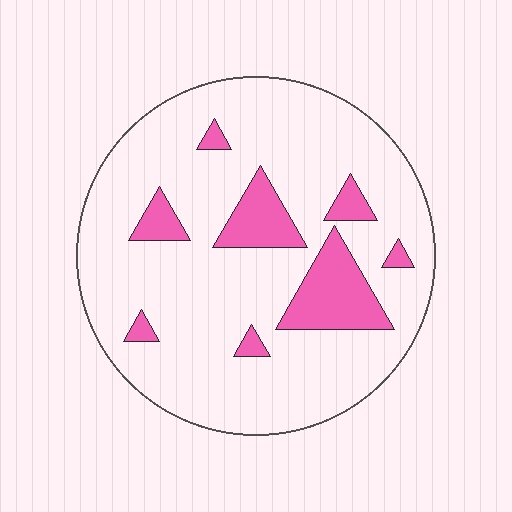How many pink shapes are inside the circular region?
8.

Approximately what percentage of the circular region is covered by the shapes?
Approximately 15%.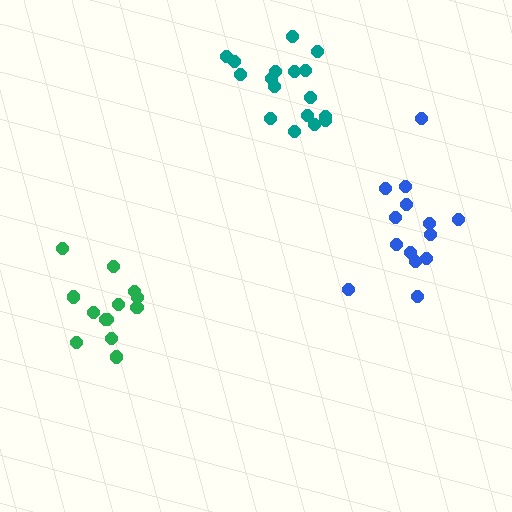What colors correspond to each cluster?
The clusters are colored: blue, green, teal.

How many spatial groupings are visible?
There are 3 spatial groupings.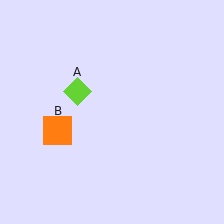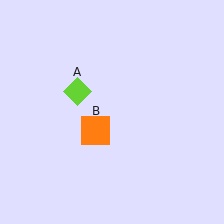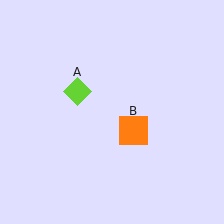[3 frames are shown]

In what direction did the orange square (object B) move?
The orange square (object B) moved right.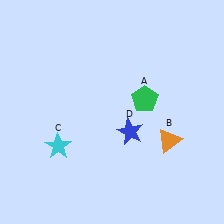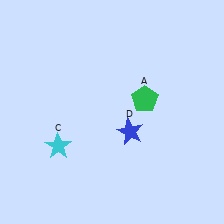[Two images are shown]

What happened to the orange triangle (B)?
The orange triangle (B) was removed in Image 2. It was in the bottom-right area of Image 1.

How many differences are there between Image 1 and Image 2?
There is 1 difference between the two images.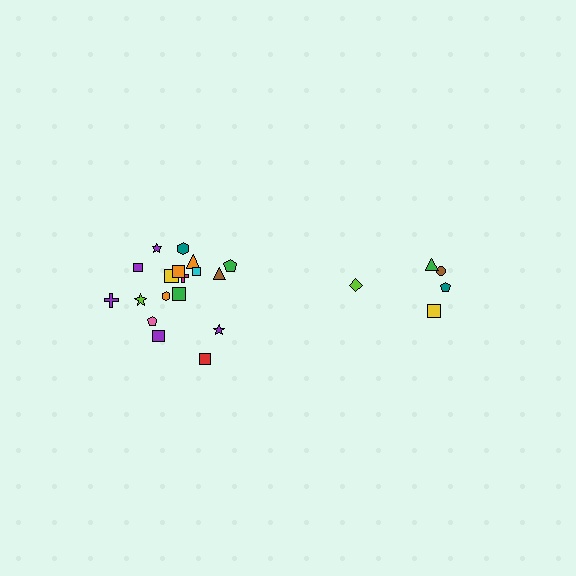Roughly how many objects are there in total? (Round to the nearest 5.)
Roughly 25 objects in total.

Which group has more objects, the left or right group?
The left group.